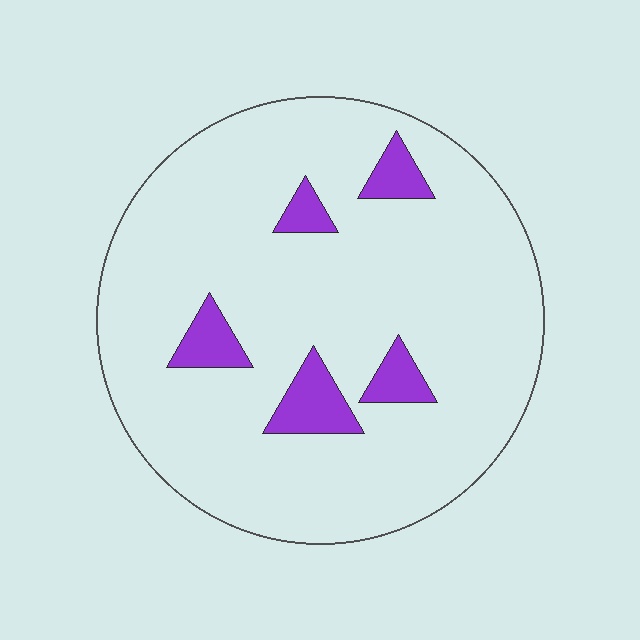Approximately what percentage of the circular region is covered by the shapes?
Approximately 10%.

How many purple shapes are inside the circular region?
5.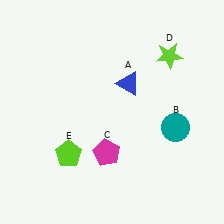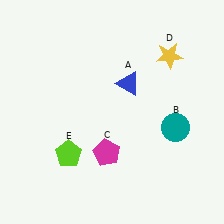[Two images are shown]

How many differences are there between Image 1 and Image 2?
There is 1 difference between the two images.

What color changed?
The star (D) changed from lime in Image 1 to yellow in Image 2.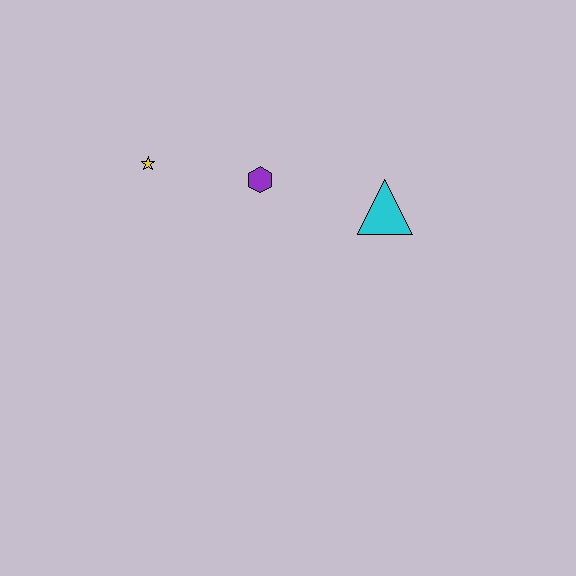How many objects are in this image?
There are 3 objects.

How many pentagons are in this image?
There are no pentagons.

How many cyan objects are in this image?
There is 1 cyan object.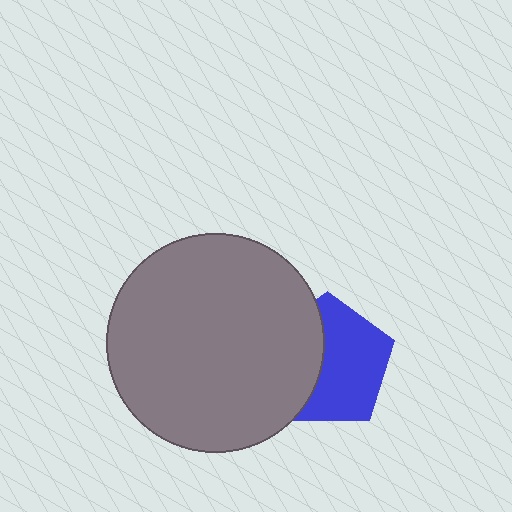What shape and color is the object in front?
The object in front is a gray circle.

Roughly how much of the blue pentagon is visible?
About half of it is visible (roughly 60%).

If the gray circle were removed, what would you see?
You would see the complete blue pentagon.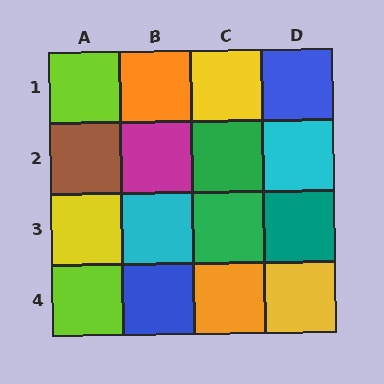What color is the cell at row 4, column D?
Yellow.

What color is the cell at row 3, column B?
Cyan.